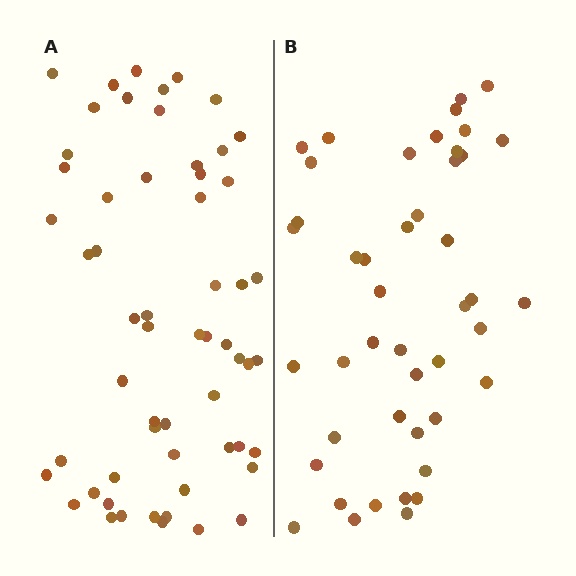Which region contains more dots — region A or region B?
Region A (the left region) has more dots.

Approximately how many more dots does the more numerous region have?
Region A has approximately 15 more dots than region B.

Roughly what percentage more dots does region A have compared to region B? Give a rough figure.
About 30% more.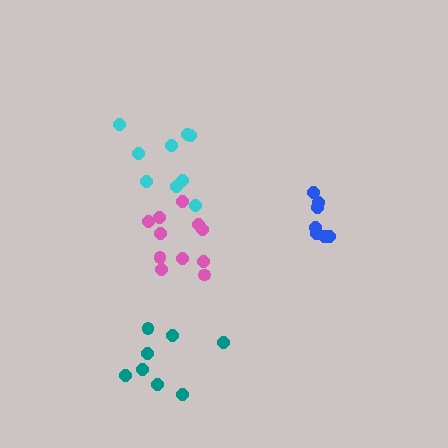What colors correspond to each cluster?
The clusters are colored: pink, teal, blue, cyan.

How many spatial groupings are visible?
There are 4 spatial groupings.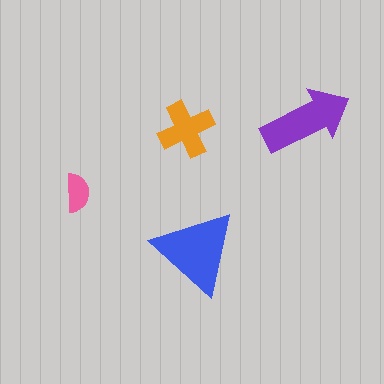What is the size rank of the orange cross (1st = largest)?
3rd.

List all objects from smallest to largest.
The pink semicircle, the orange cross, the purple arrow, the blue triangle.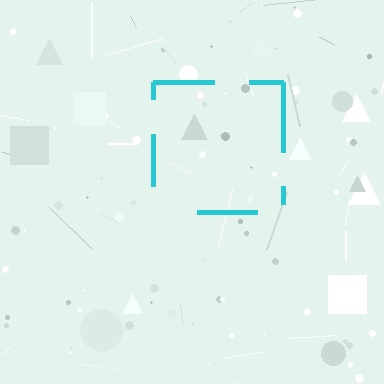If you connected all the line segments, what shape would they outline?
They would outline a square.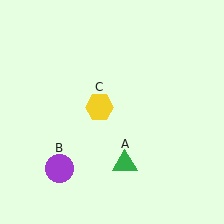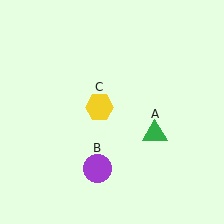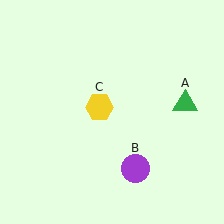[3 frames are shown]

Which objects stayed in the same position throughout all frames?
Yellow hexagon (object C) remained stationary.